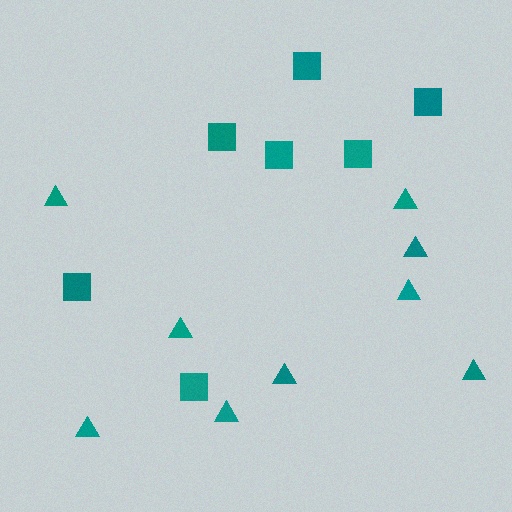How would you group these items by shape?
There are 2 groups: one group of squares (7) and one group of triangles (9).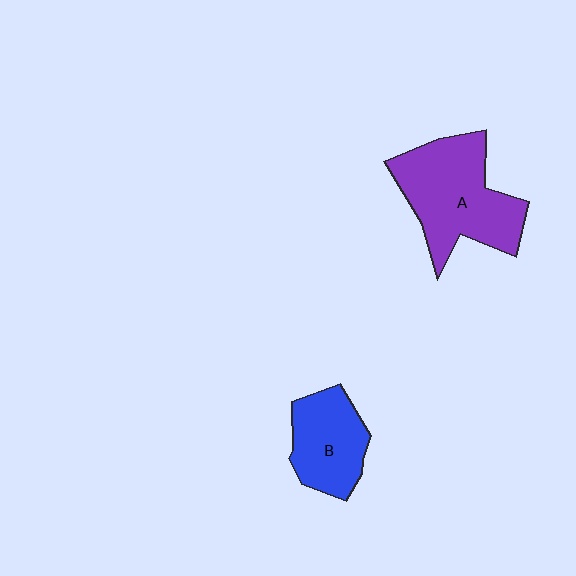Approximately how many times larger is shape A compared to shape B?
Approximately 1.6 times.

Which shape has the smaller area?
Shape B (blue).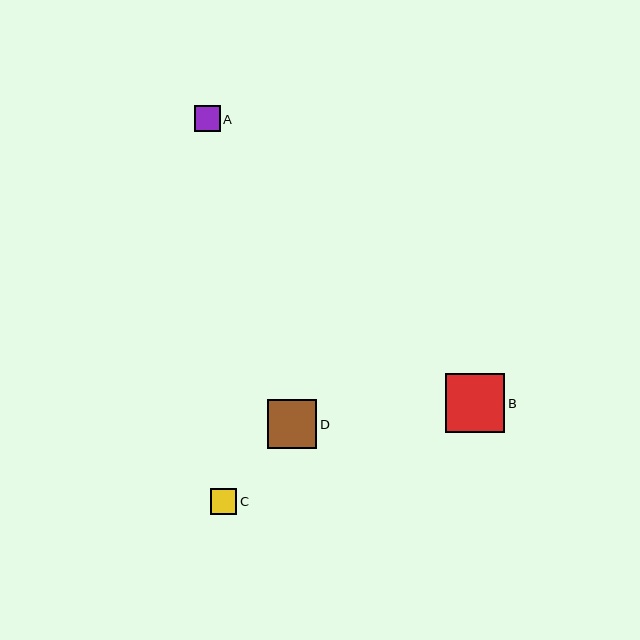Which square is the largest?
Square B is the largest with a size of approximately 59 pixels.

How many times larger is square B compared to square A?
Square B is approximately 2.3 times the size of square A.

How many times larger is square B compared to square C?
Square B is approximately 2.2 times the size of square C.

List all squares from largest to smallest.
From largest to smallest: B, D, C, A.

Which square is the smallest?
Square A is the smallest with a size of approximately 26 pixels.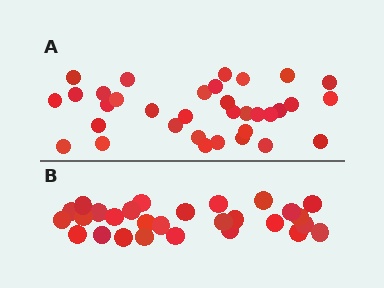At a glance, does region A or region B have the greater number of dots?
Region A (the top region) has more dots.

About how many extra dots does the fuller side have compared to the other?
Region A has about 6 more dots than region B.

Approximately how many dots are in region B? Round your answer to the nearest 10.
About 30 dots. (The exact count is 28, which rounds to 30.)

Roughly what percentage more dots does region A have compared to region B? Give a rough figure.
About 20% more.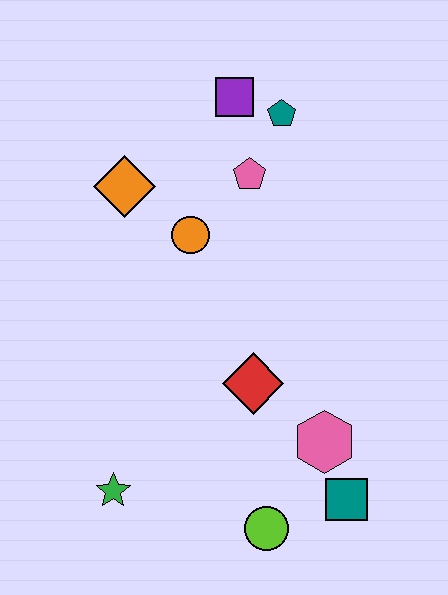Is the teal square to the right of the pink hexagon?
Yes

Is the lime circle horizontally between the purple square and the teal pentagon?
Yes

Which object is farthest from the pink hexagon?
The purple square is farthest from the pink hexagon.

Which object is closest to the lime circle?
The teal square is closest to the lime circle.